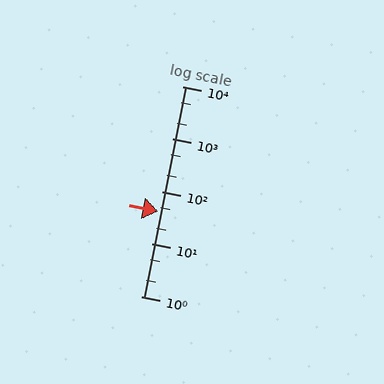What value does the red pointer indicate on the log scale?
The pointer indicates approximately 41.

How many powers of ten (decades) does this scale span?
The scale spans 4 decades, from 1 to 10000.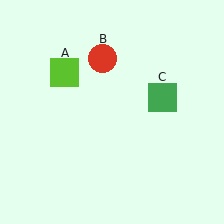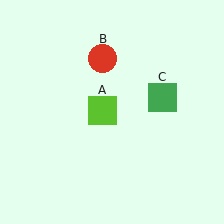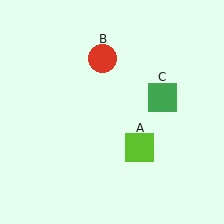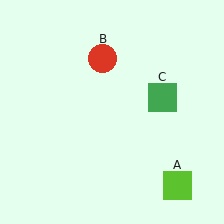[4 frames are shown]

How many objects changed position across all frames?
1 object changed position: lime square (object A).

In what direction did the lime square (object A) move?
The lime square (object A) moved down and to the right.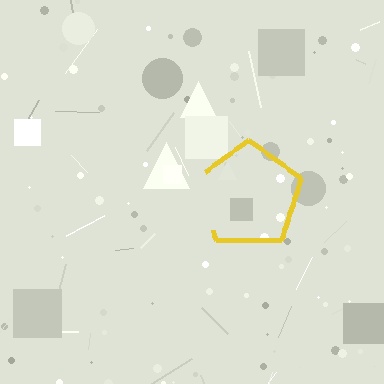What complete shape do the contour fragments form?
The contour fragments form a pentagon.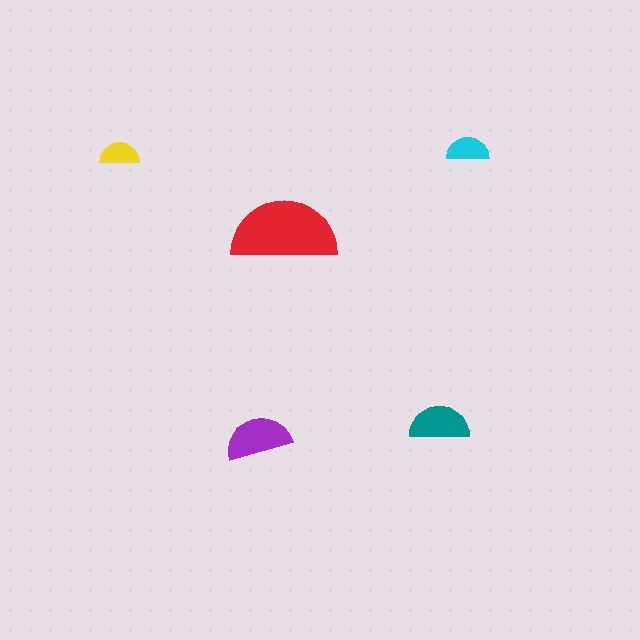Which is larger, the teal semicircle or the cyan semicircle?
The teal one.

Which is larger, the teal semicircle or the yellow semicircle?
The teal one.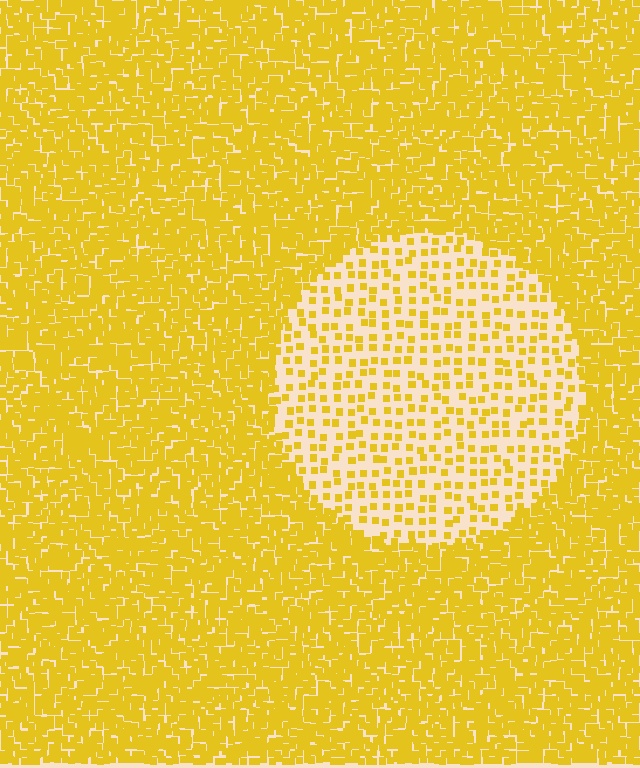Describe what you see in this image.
The image contains small yellow elements arranged at two different densities. A circle-shaped region is visible where the elements are less densely packed than the surrounding area.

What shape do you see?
I see a circle.